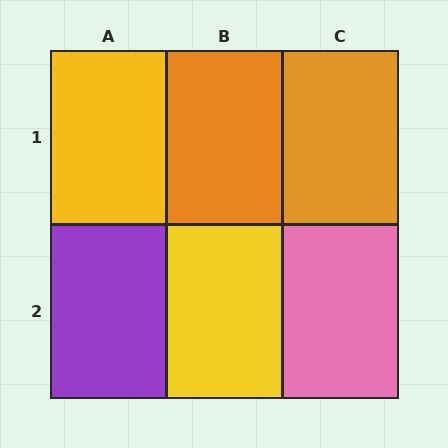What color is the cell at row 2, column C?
Pink.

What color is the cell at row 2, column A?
Purple.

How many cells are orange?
2 cells are orange.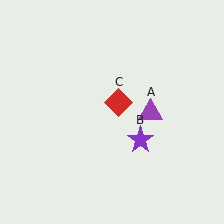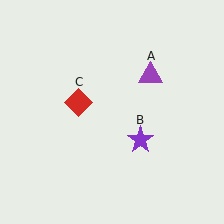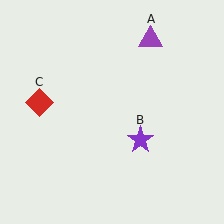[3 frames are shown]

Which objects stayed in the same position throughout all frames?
Purple star (object B) remained stationary.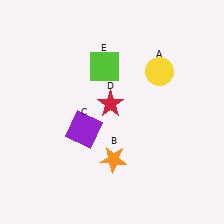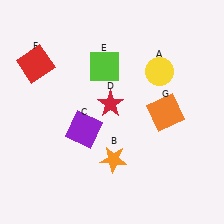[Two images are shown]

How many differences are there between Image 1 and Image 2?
There are 2 differences between the two images.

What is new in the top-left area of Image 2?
A red square (F) was added in the top-left area of Image 2.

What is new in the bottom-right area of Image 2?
An orange square (G) was added in the bottom-right area of Image 2.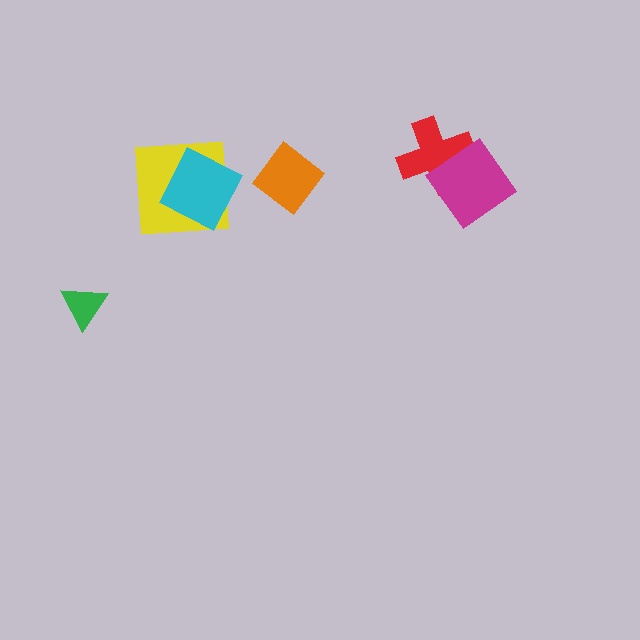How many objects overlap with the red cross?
1 object overlaps with the red cross.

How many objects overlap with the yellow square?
1 object overlaps with the yellow square.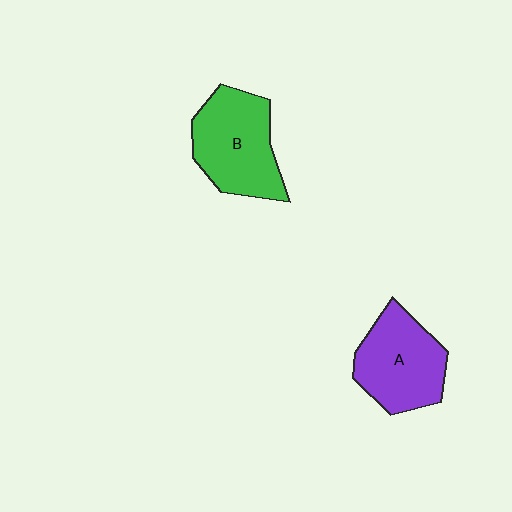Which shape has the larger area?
Shape B (green).